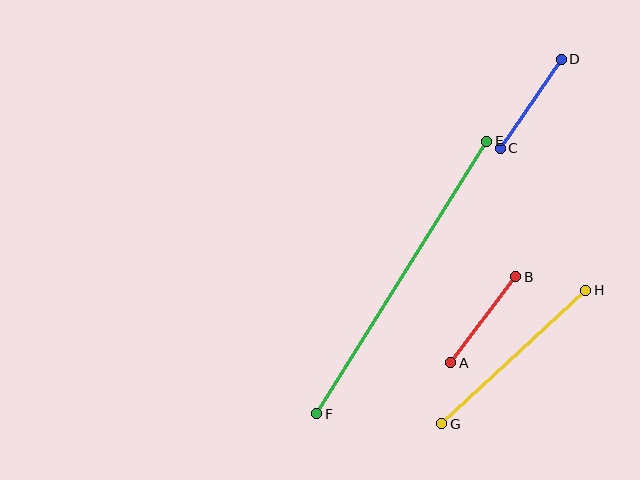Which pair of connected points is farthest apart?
Points E and F are farthest apart.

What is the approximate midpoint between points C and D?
The midpoint is at approximately (531, 104) pixels.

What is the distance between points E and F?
The distance is approximately 321 pixels.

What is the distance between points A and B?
The distance is approximately 108 pixels.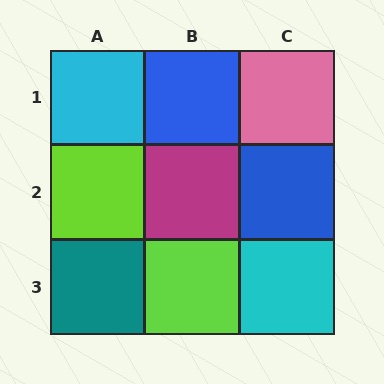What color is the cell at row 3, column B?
Lime.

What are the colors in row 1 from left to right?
Cyan, blue, pink.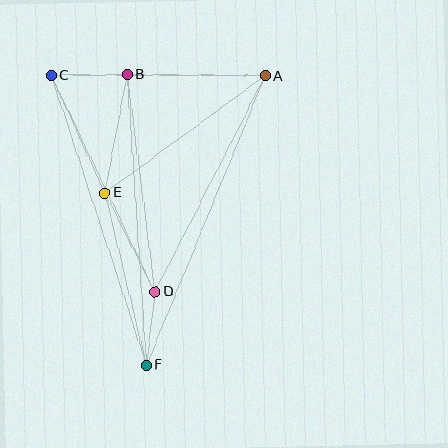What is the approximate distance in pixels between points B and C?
The distance between B and C is approximately 76 pixels.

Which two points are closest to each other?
Points D and F are closest to each other.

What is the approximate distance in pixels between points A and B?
The distance between A and B is approximately 138 pixels.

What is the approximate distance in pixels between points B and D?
The distance between B and D is approximately 219 pixels.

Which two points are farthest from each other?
Points A and F are farthest from each other.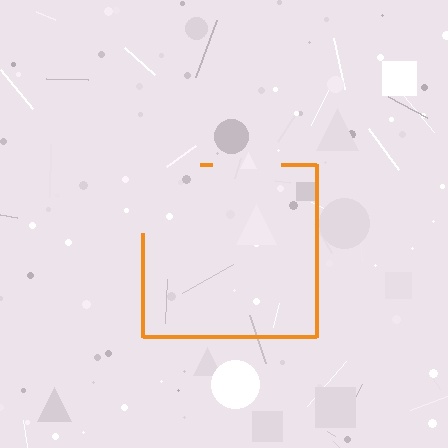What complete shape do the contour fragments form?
The contour fragments form a square.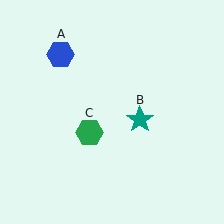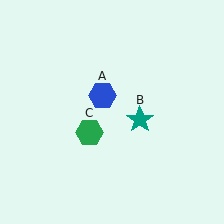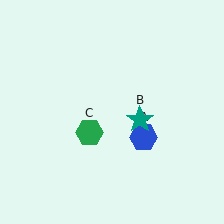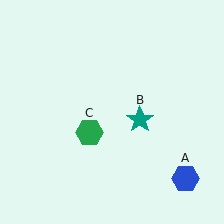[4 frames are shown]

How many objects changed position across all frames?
1 object changed position: blue hexagon (object A).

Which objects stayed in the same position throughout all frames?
Teal star (object B) and green hexagon (object C) remained stationary.